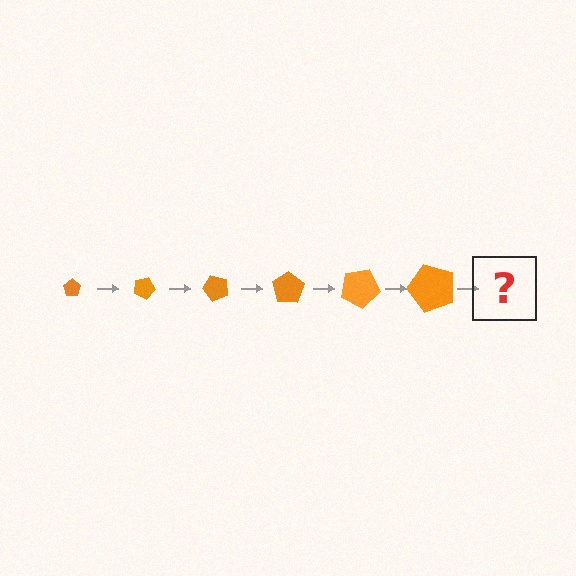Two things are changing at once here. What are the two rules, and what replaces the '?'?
The two rules are that the pentagon grows larger each step and it rotates 25 degrees each step. The '?' should be a pentagon, larger than the previous one and rotated 150 degrees from the start.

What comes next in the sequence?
The next element should be a pentagon, larger than the previous one and rotated 150 degrees from the start.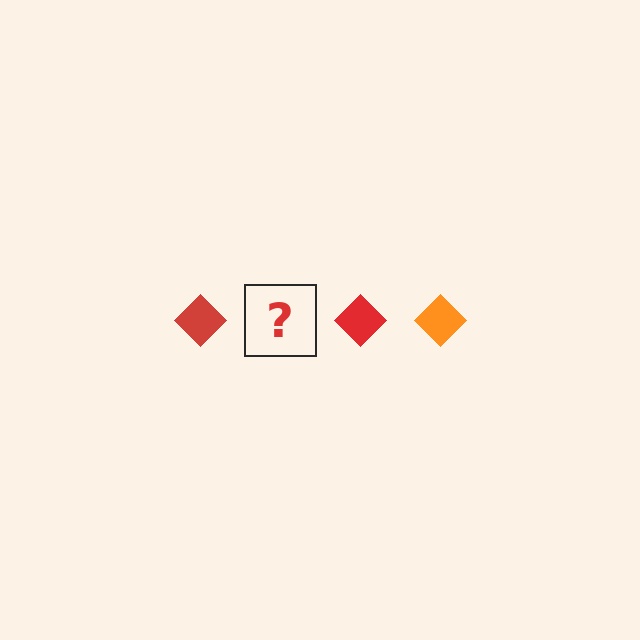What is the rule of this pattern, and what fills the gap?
The rule is that the pattern cycles through red, orange diamonds. The gap should be filled with an orange diamond.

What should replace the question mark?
The question mark should be replaced with an orange diamond.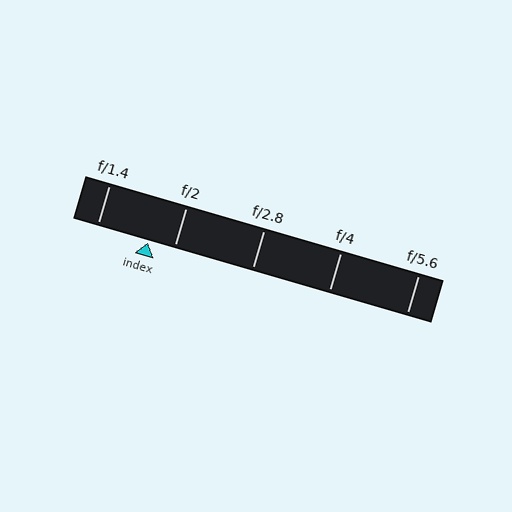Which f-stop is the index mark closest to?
The index mark is closest to f/2.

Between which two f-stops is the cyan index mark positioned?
The index mark is between f/1.4 and f/2.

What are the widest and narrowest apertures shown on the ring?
The widest aperture shown is f/1.4 and the narrowest is f/5.6.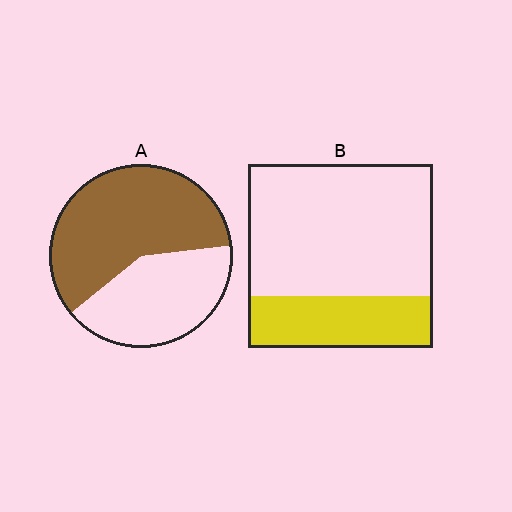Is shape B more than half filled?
No.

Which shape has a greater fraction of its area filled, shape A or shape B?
Shape A.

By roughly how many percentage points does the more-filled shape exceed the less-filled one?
By roughly 30 percentage points (A over B).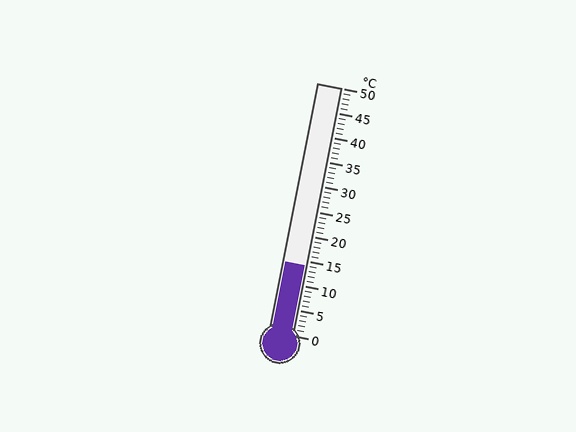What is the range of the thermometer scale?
The thermometer scale ranges from 0°C to 50°C.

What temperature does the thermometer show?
The thermometer shows approximately 14°C.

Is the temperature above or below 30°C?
The temperature is below 30°C.